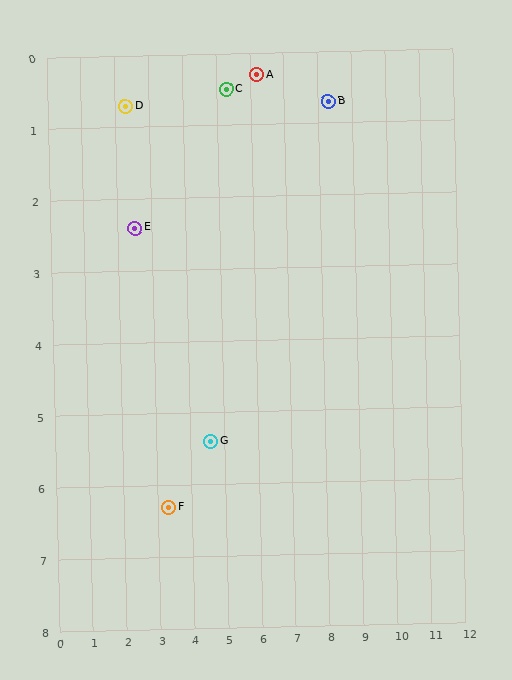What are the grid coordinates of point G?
Point G is at approximately (4.6, 5.4).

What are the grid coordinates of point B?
Point B is at approximately (8.3, 0.7).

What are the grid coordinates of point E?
Point E is at approximately (2.5, 2.4).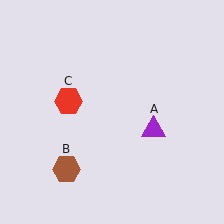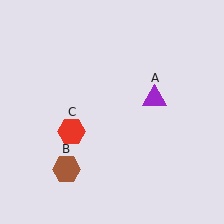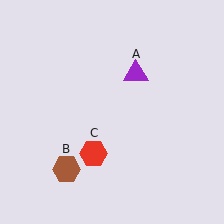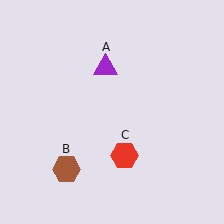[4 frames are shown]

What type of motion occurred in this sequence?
The purple triangle (object A), red hexagon (object C) rotated counterclockwise around the center of the scene.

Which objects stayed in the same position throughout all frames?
Brown hexagon (object B) remained stationary.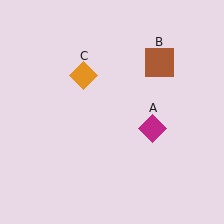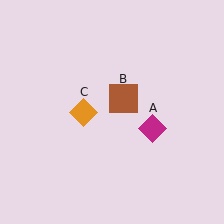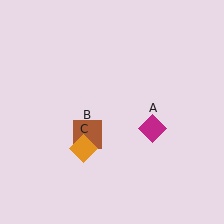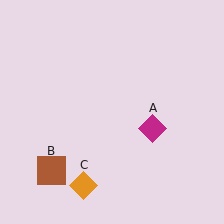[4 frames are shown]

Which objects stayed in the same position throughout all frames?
Magenta diamond (object A) remained stationary.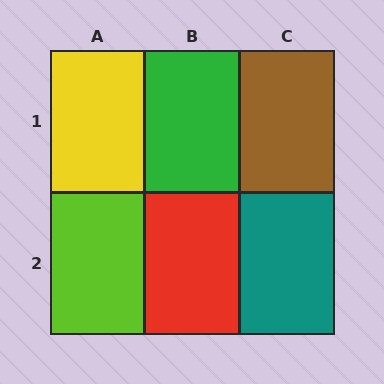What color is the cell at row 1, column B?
Green.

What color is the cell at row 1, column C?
Brown.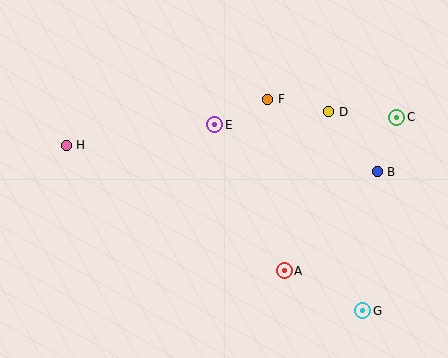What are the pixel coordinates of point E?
Point E is at (215, 125).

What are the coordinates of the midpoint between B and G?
The midpoint between B and G is at (370, 241).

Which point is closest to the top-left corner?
Point H is closest to the top-left corner.